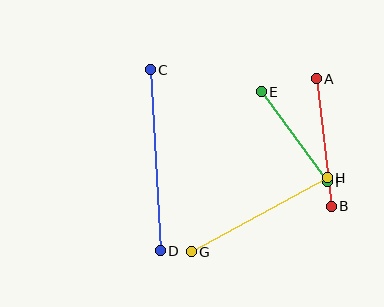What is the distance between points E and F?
The distance is approximately 112 pixels.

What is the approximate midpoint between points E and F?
The midpoint is at approximately (294, 137) pixels.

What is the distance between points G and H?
The distance is approximately 155 pixels.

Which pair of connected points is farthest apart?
Points C and D are farthest apart.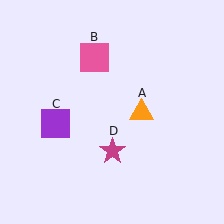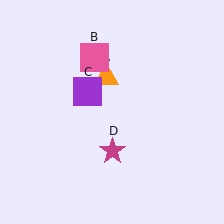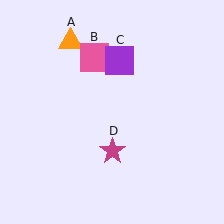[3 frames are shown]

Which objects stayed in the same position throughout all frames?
Pink square (object B) and magenta star (object D) remained stationary.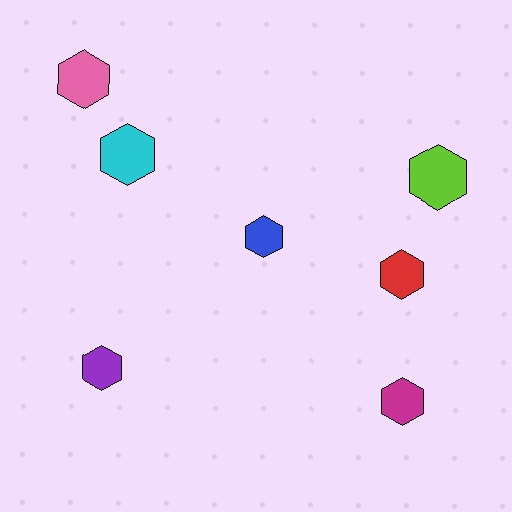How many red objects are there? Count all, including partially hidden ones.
There is 1 red object.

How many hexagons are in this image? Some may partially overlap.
There are 7 hexagons.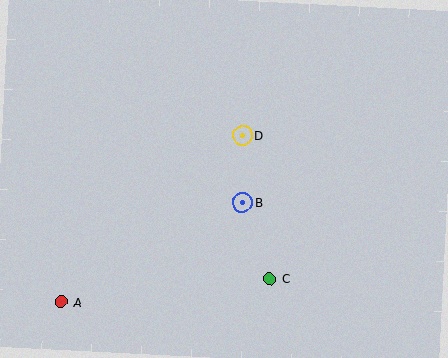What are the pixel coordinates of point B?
Point B is at (243, 202).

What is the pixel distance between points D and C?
The distance between D and C is 146 pixels.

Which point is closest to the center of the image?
Point B at (243, 202) is closest to the center.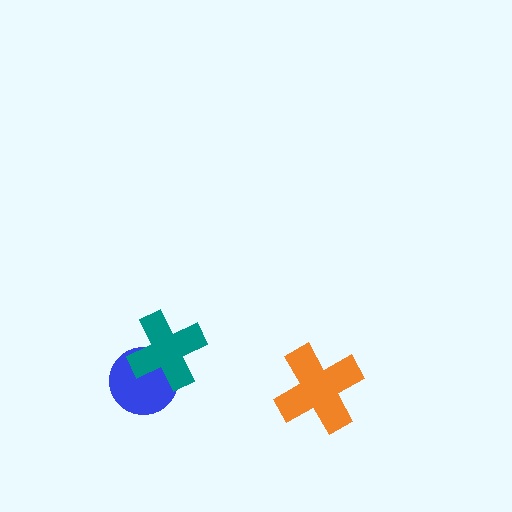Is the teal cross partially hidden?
No, no other shape covers it.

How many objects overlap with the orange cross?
0 objects overlap with the orange cross.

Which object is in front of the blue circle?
The teal cross is in front of the blue circle.